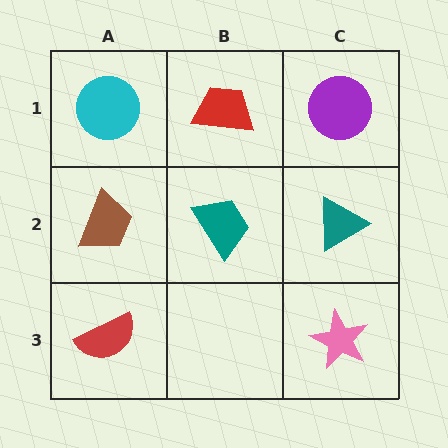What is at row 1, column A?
A cyan circle.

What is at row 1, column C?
A purple circle.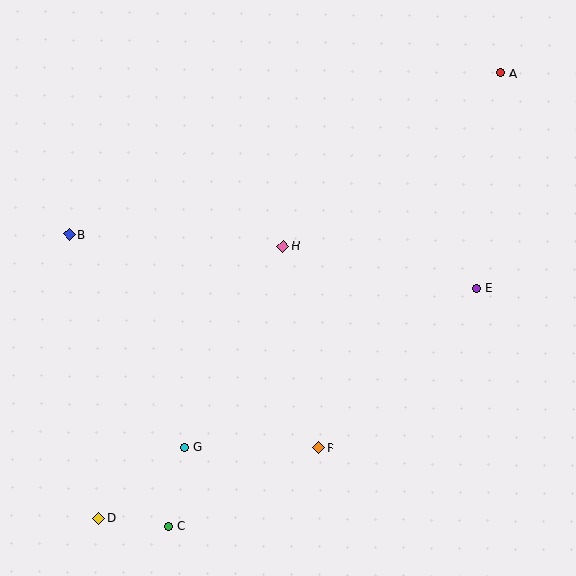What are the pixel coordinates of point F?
Point F is at (319, 448).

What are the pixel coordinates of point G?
Point G is at (185, 447).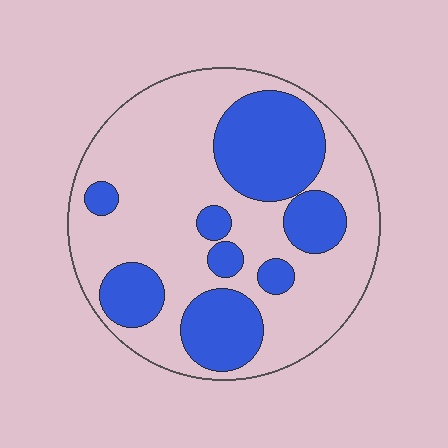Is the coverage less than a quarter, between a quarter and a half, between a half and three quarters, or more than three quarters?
Between a quarter and a half.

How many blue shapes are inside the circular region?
8.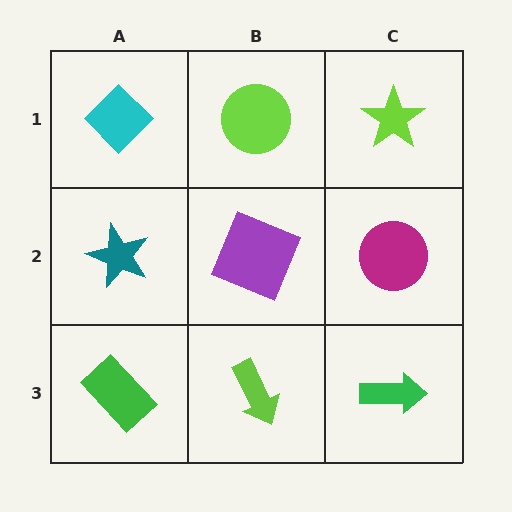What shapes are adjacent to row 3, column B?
A purple square (row 2, column B), a green rectangle (row 3, column A), a green arrow (row 3, column C).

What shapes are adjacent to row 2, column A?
A cyan diamond (row 1, column A), a green rectangle (row 3, column A), a purple square (row 2, column B).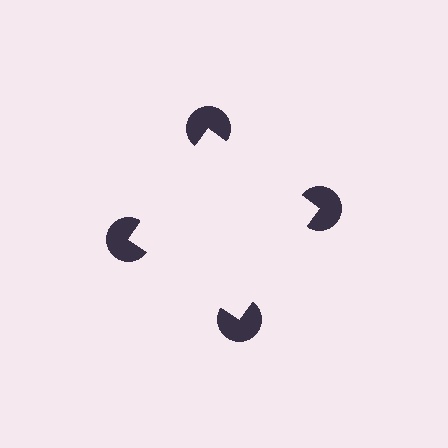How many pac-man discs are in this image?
There are 4 — one at each vertex of the illusory square.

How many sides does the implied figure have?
4 sides.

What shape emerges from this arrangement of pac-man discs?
An illusory square — its edges are inferred from the aligned wedge cuts in the pac-man discs, not physically drawn.